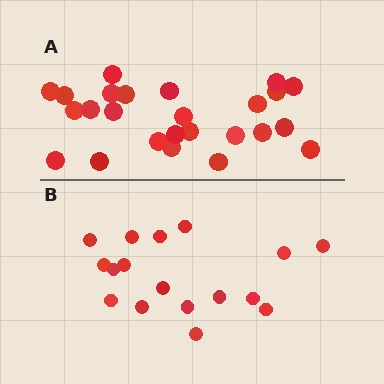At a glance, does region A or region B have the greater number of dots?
Region A (the top region) has more dots.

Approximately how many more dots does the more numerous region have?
Region A has roughly 8 or so more dots than region B.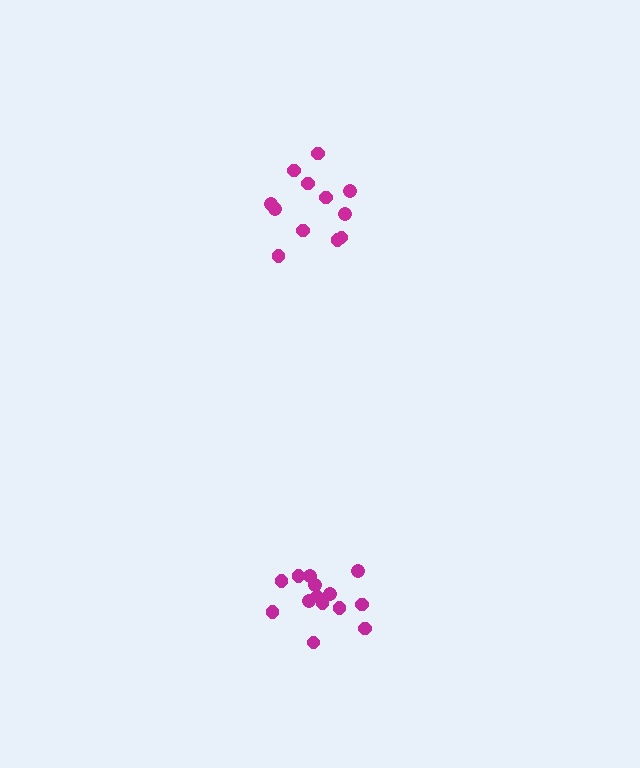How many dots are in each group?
Group 1: 15 dots, Group 2: 12 dots (27 total).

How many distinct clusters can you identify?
There are 2 distinct clusters.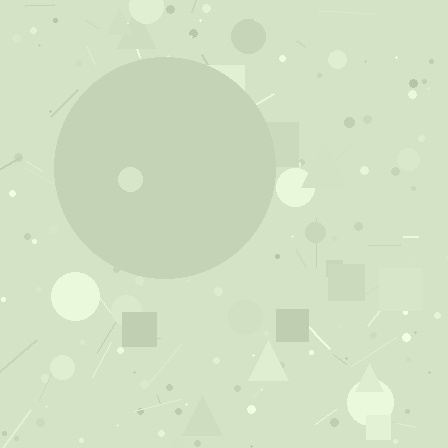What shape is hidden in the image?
A circle is hidden in the image.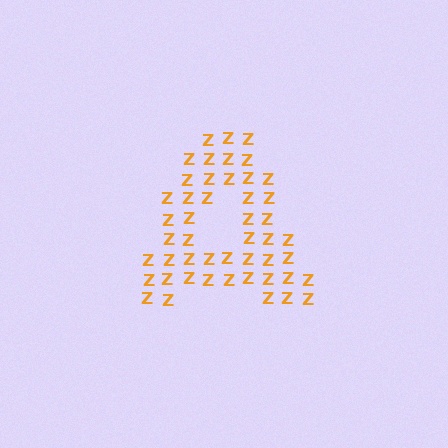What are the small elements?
The small elements are letter Z's.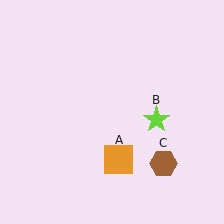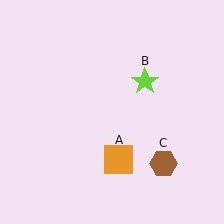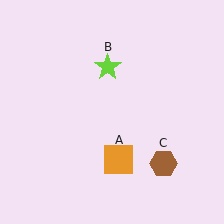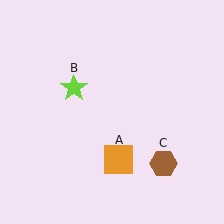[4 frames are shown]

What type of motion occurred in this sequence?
The lime star (object B) rotated counterclockwise around the center of the scene.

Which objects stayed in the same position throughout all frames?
Orange square (object A) and brown hexagon (object C) remained stationary.